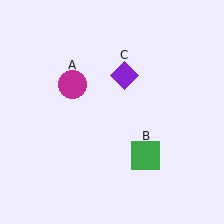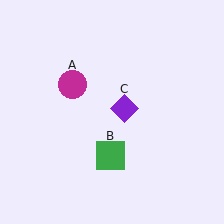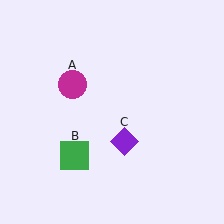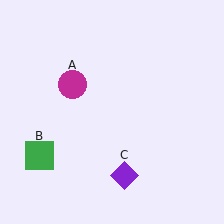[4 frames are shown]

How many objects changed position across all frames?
2 objects changed position: green square (object B), purple diamond (object C).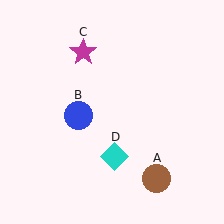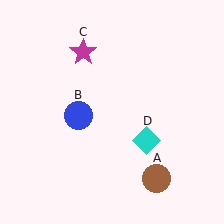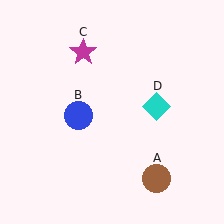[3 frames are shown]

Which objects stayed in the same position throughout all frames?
Brown circle (object A) and blue circle (object B) and magenta star (object C) remained stationary.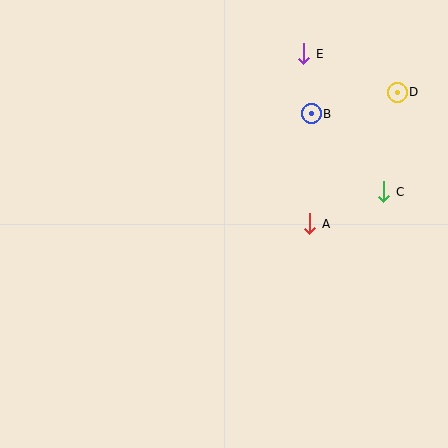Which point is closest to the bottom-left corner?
Point A is closest to the bottom-left corner.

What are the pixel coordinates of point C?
Point C is at (384, 192).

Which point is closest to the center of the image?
Point A at (310, 224) is closest to the center.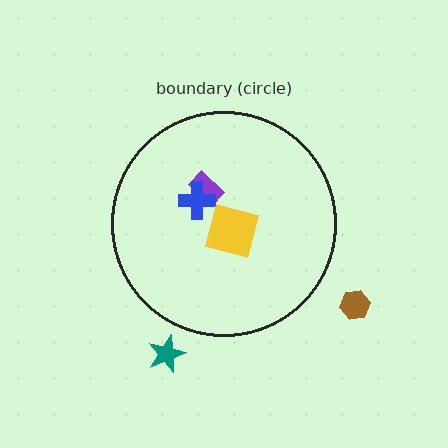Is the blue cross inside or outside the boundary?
Inside.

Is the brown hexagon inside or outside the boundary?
Outside.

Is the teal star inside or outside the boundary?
Outside.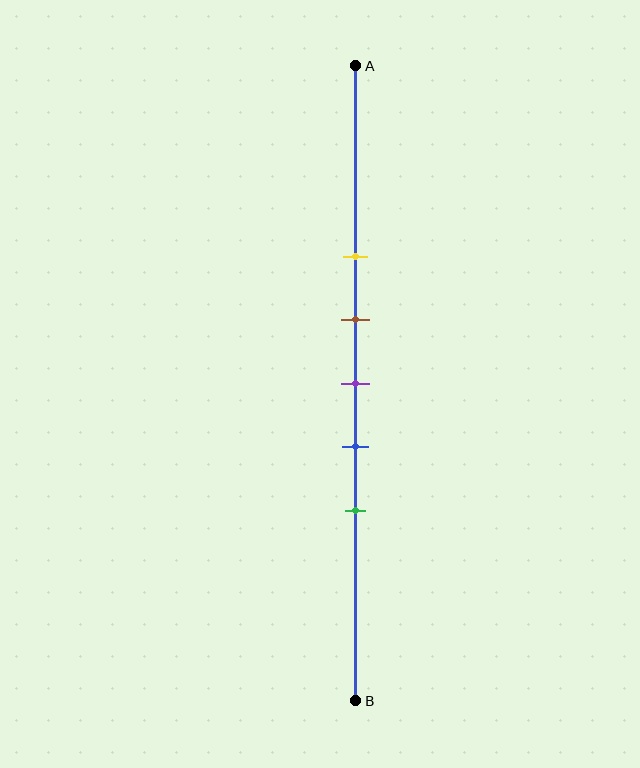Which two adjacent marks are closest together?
The brown and purple marks are the closest adjacent pair.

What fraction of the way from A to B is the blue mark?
The blue mark is approximately 60% (0.6) of the way from A to B.